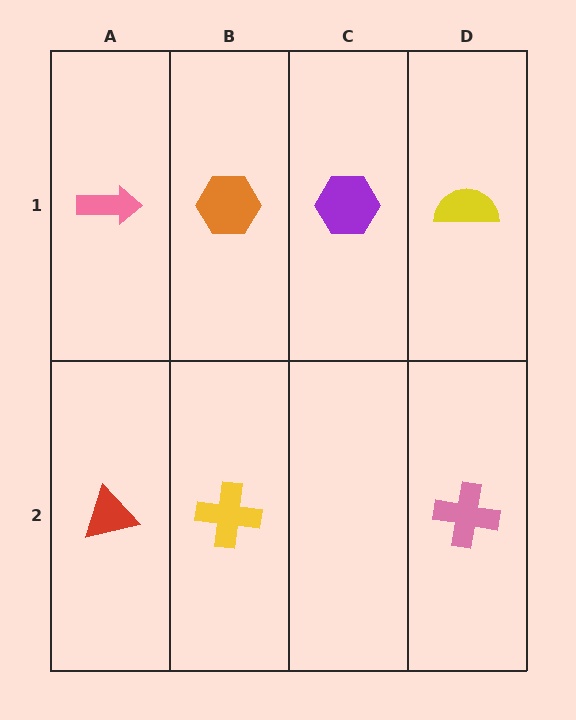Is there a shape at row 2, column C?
No, that cell is empty.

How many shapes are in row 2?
3 shapes.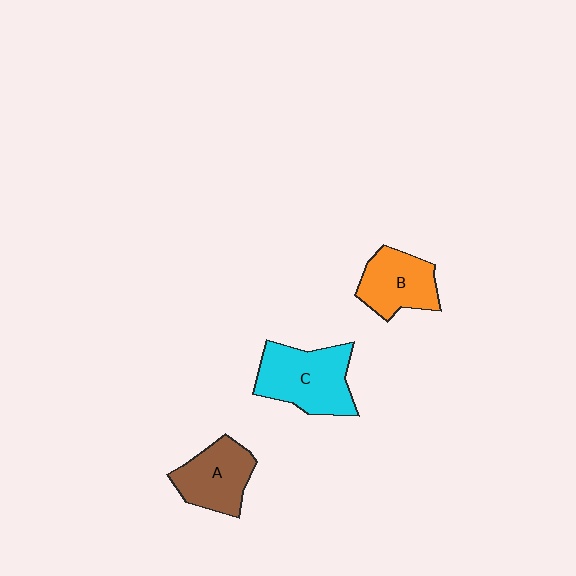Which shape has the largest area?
Shape C (cyan).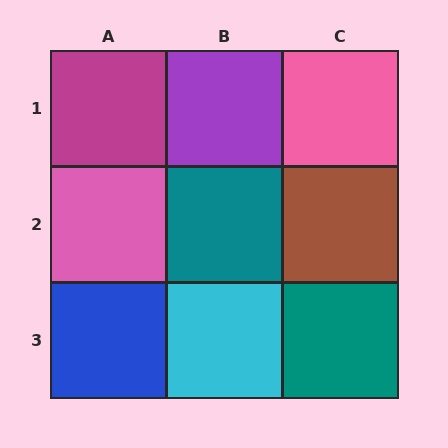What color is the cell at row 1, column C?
Pink.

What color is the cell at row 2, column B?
Teal.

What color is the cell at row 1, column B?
Purple.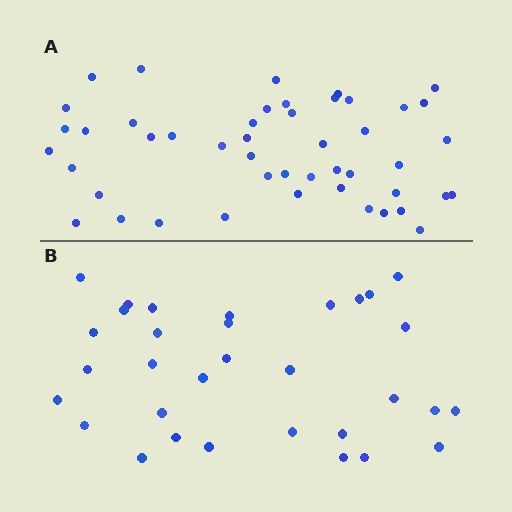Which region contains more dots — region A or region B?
Region A (the top region) has more dots.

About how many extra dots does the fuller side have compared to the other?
Region A has approximately 15 more dots than region B.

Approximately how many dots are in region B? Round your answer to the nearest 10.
About 30 dots. (The exact count is 32, which rounds to 30.)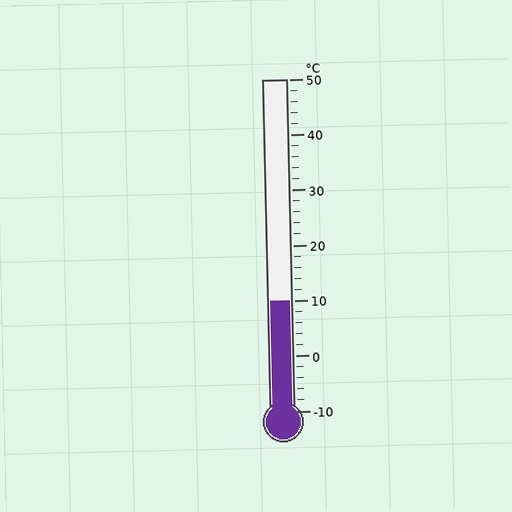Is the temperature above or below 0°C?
The temperature is above 0°C.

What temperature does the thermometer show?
The thermometer shows approximately 10°C.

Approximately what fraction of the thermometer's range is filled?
The thermometer is filled to approximately 35% of its range.